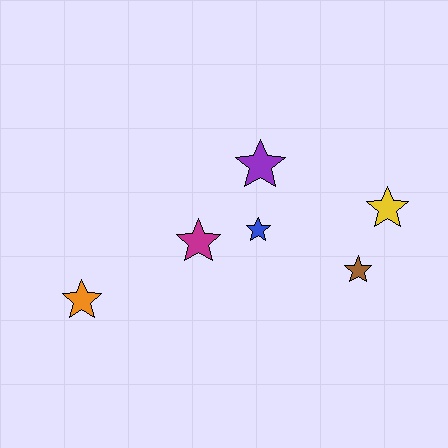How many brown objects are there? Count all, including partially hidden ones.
There is 1 brown object.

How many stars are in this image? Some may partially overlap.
There are 6 stars.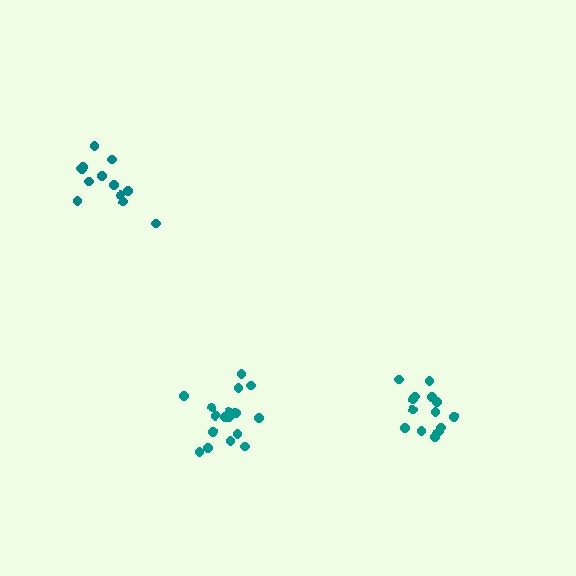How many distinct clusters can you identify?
There are 3 distinct clusters.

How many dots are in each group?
Group 1: 17 dots, Group 2: 12 dots, Group 3: 15 dots (44 total).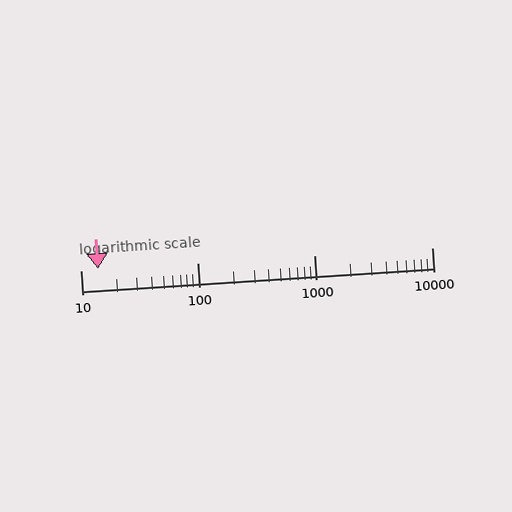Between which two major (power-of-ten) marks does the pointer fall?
The pointer is between 10 and 100.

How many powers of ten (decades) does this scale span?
The scale spans 3 decades, from 10 to 10000.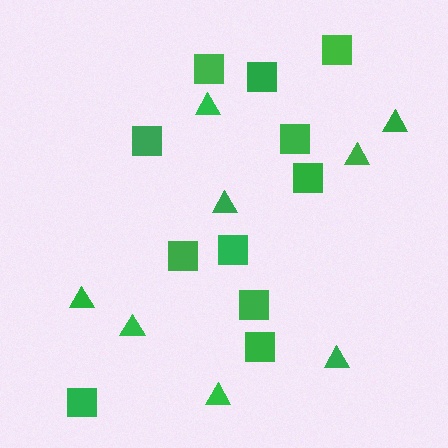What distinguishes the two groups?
There are 2 groups: one group of triangles (8) and one group of squares (11).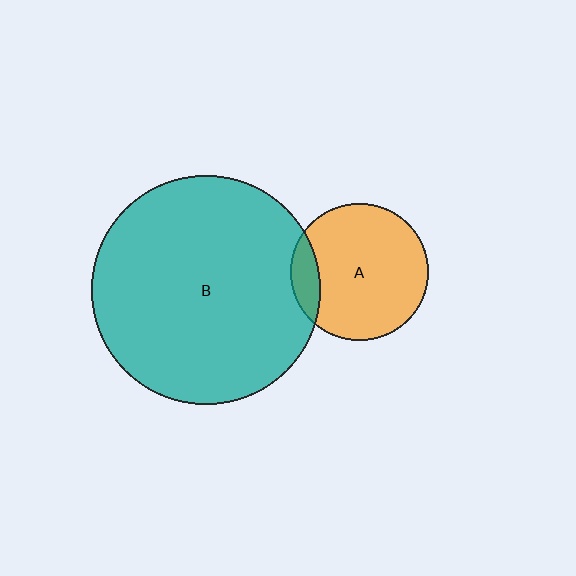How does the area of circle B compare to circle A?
Approximately 2.8 times.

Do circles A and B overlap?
Yes.